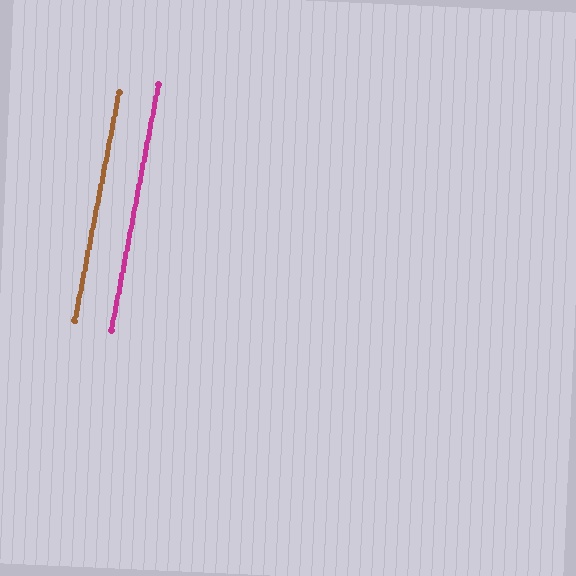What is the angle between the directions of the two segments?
Approximately 0 degrees.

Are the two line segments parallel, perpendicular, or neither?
Parallel — their directions differ by only 0.2°.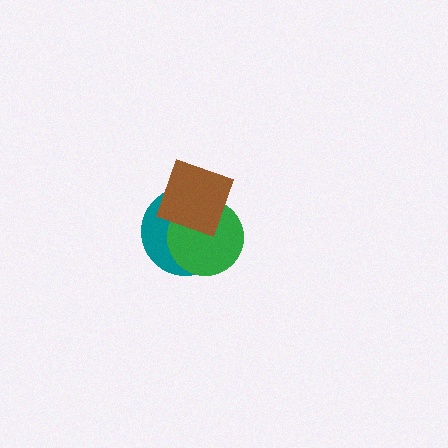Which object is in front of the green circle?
The brown square is in front of the green circle.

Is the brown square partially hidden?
No, no other shape covers it.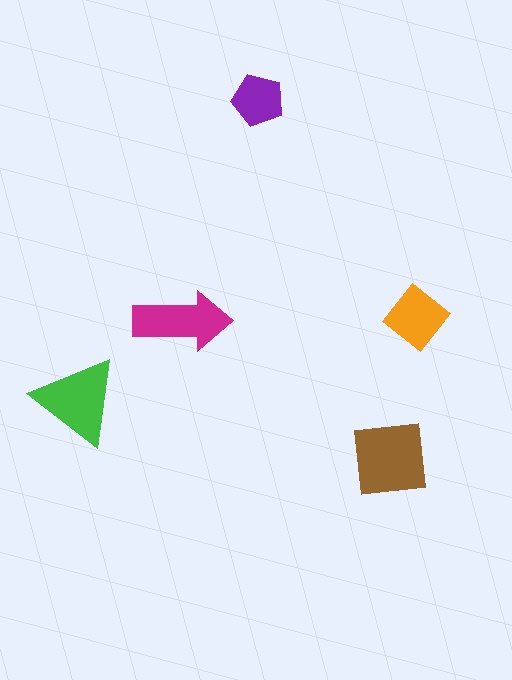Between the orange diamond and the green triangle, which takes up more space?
The green triangle.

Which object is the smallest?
The purple pentagon.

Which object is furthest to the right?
The orange diamond is rightmost.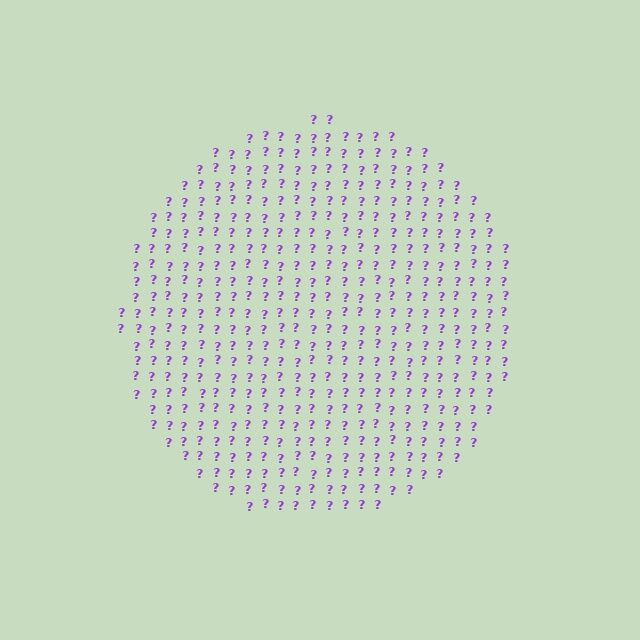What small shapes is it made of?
It is made of small question marks.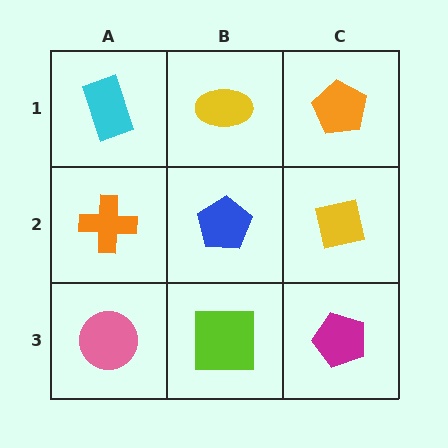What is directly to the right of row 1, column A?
A yellow ellipse.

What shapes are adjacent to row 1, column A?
An orange cross (row 2, column A), a yellow ellipse (row 1, column B).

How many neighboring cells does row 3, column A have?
2.